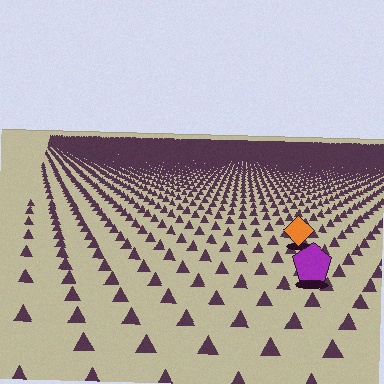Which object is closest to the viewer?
The purple pentagon is closest. The texture marks near it are larger and more spread out.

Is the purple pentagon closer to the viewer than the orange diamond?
Yes. The purple pentagon is closer — you can tell from the texture gradient: the ground texture is coarser near it.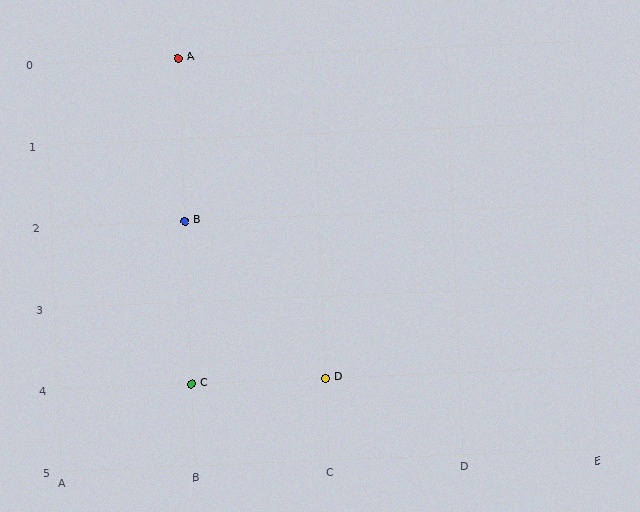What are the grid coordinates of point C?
Point C is at grid coordinates (B, 4).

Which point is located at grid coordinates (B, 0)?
Point A is at (B, 0).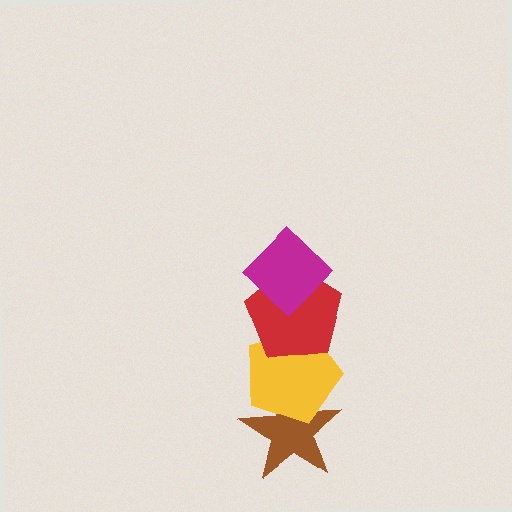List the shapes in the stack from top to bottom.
From top to bottom: the magenta diamond, the red pentagon, the yellow pentagon, the brown star.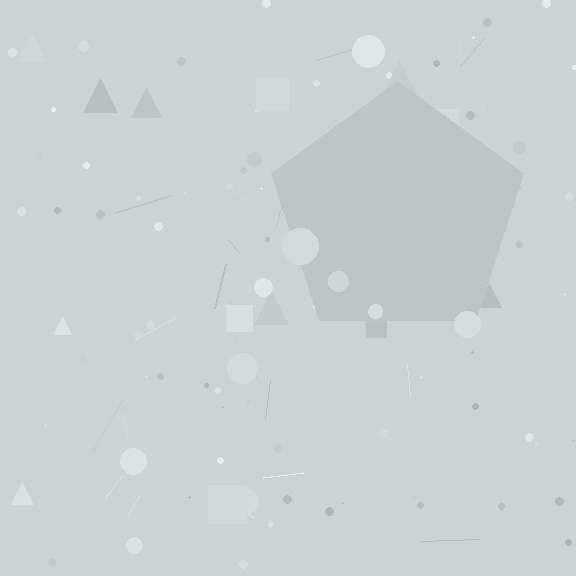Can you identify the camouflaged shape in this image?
The camouflaged shape is a pentagon.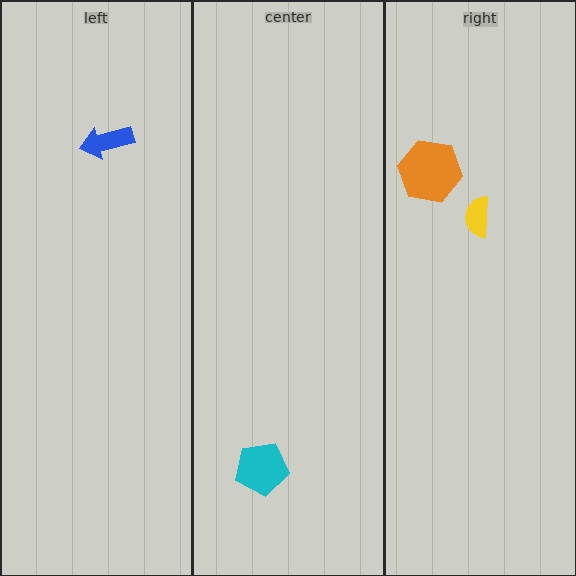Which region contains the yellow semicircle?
The right region.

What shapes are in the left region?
The blue arrow.